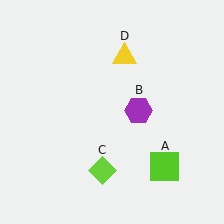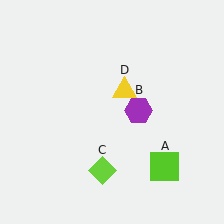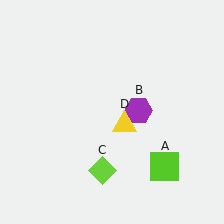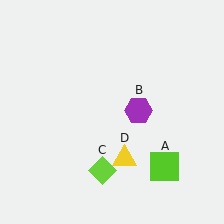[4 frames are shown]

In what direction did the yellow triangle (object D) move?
The yellow triangle (object D) moved down.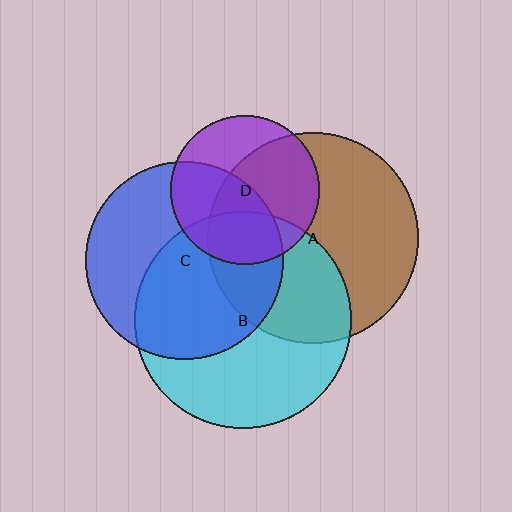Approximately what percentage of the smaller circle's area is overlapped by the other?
Approximately 25%.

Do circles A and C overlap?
Yes.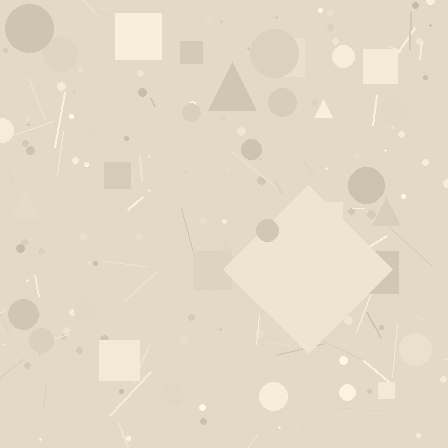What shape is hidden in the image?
A diamond is hidden in the image.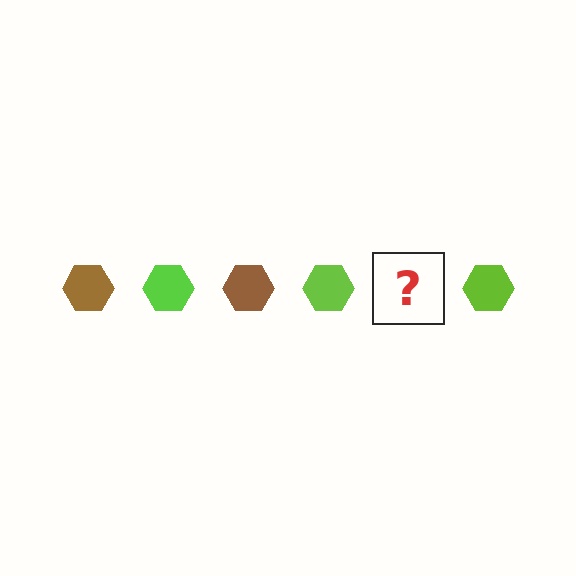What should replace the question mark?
The question mark should be replaced with a brown hexagon.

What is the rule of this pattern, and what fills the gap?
The rule is that the pattern cycles through brown, lime hexagons. The gap should be filled with a brown hexagon.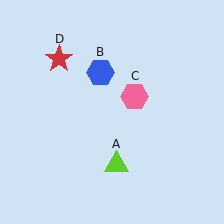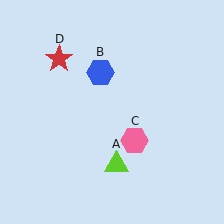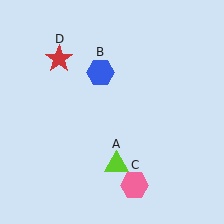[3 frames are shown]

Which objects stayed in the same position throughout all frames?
Lime triangle (object A) and blue hexagon (object B) and red star (object D) remained stationary.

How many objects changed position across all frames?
1 object changed position: pink hexagon (object C).